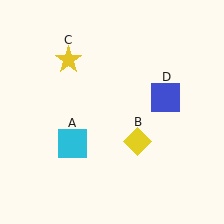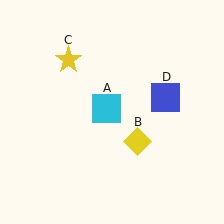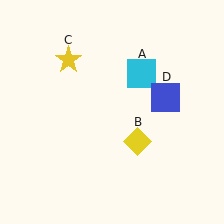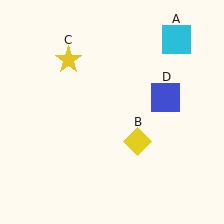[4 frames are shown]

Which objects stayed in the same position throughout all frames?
Yellow diamond (object B) and yellow star (object C) and blue square (object D) remained stationary.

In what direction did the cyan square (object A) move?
The cyan square (object A) moved up and to the right.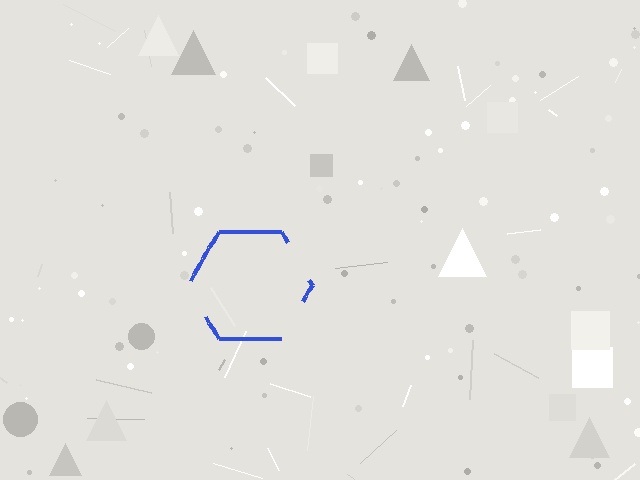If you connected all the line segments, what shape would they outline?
They would outline a hexagon.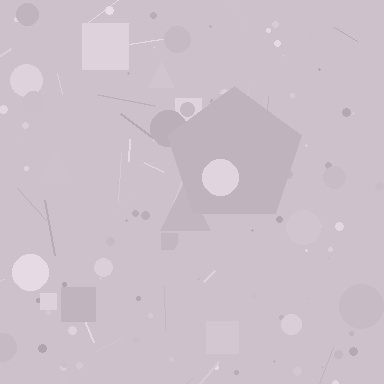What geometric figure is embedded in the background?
A pentagon is embedded in the background.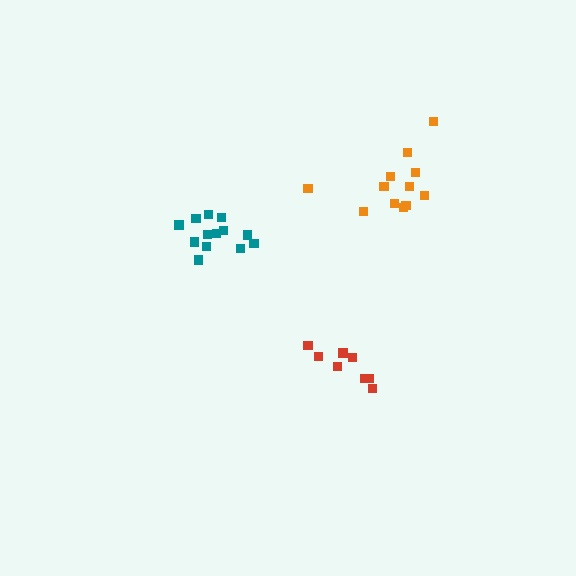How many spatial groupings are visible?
There are 3 spatial groupings.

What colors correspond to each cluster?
The clusters are colored: teal, red, orange.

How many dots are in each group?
Group 1: 13 dots, Group 2: 8 dots, Group 3: 12 dots (33 total).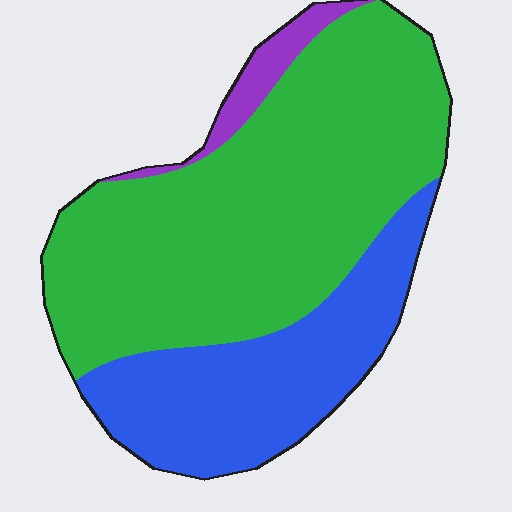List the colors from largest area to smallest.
From largest to smallest: green, blue, purple.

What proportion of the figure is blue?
Blue takes up between a sixth and a third of the figure.